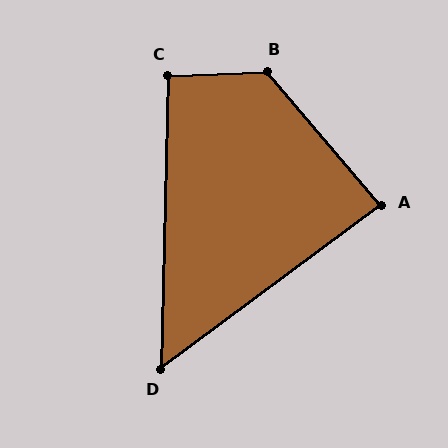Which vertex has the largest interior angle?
B, at approximately 128 degrees.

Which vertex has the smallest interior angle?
D, at approximately 52 degrees.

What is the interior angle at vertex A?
Approximately 86 degrees (approximately right).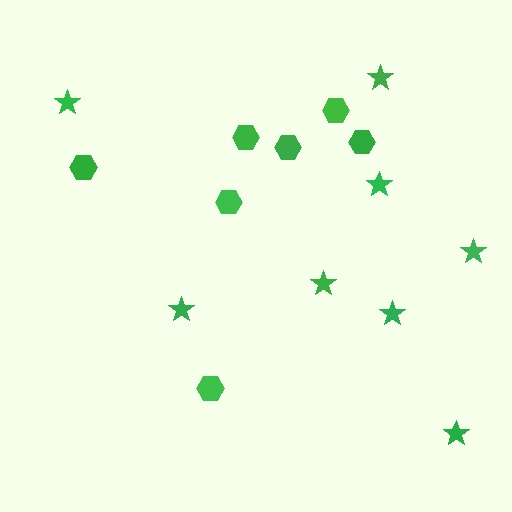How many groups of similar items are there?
There are 2 groups: one group of stars (8) and one group of hexagons (7).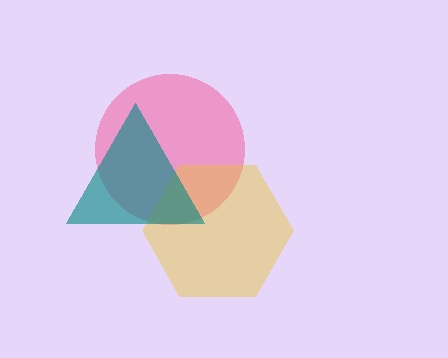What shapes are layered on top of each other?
The layered shapes are: a pink circle, a yellow hexagon, a teal triangle.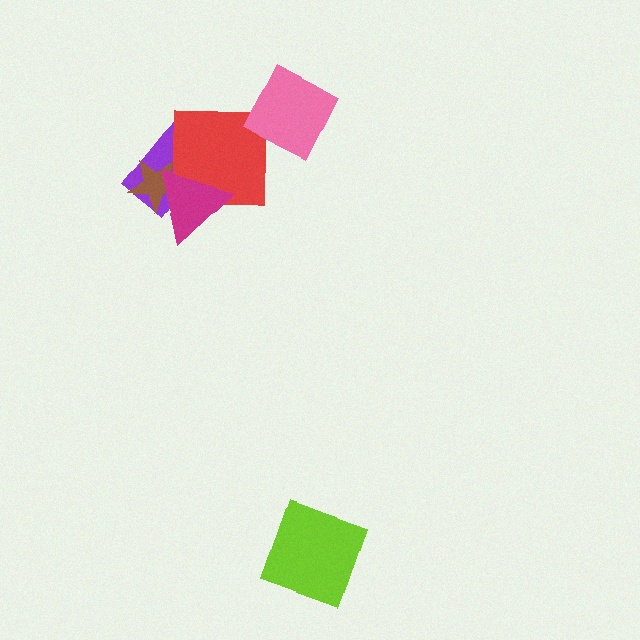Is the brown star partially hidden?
Yes, it is partially covered by another shape.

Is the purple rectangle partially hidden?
Yes, it is partially covered by another shape.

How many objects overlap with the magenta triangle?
3 objects overlap with the magenta triangle.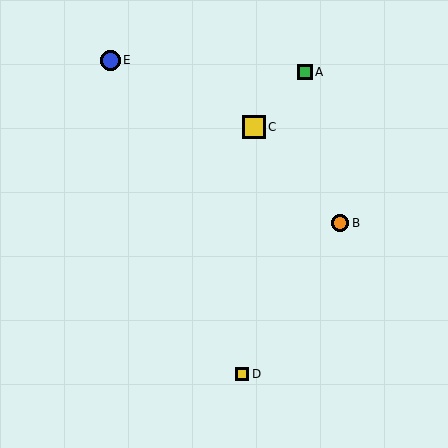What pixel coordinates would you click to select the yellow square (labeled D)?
Click at (242, 374) to select the yellow square D.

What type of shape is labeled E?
Shape E is a blue circle.